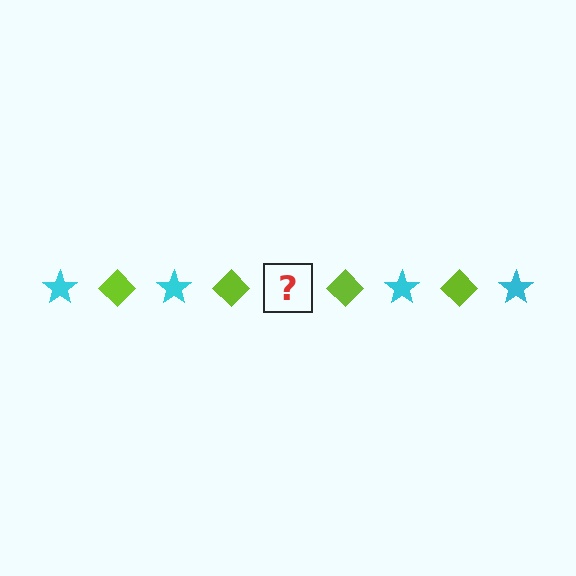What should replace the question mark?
The question mark should be replaced with a cyan star.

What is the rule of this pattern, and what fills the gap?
The rule is that the pattern alternates between cyan star and lime diamond. The gap should be filled with a cyan star.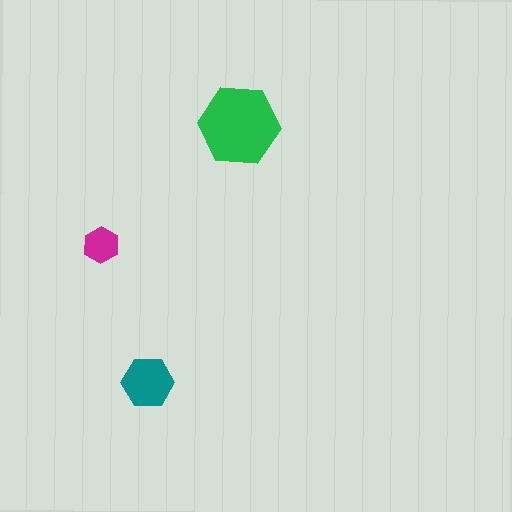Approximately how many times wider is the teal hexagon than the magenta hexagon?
About 1.5 times wider.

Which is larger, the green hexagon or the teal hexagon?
The green one.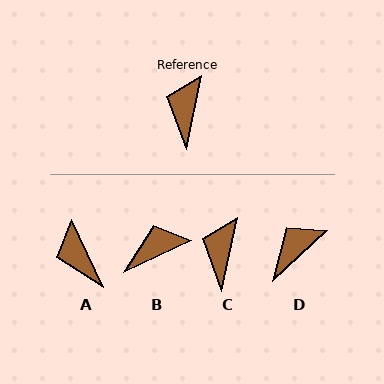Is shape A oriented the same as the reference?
No, it is off by about 37 degrees.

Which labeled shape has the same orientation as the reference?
C.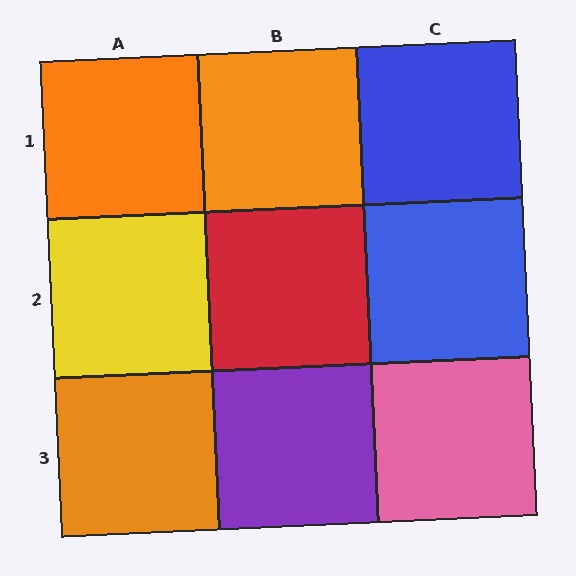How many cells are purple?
1 cell is purple.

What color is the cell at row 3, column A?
Orange.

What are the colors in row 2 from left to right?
Yellow, red, blue.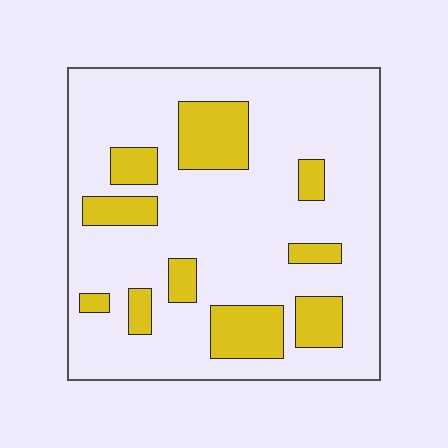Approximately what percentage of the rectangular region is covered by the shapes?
Approximately 20%.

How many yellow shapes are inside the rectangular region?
10.